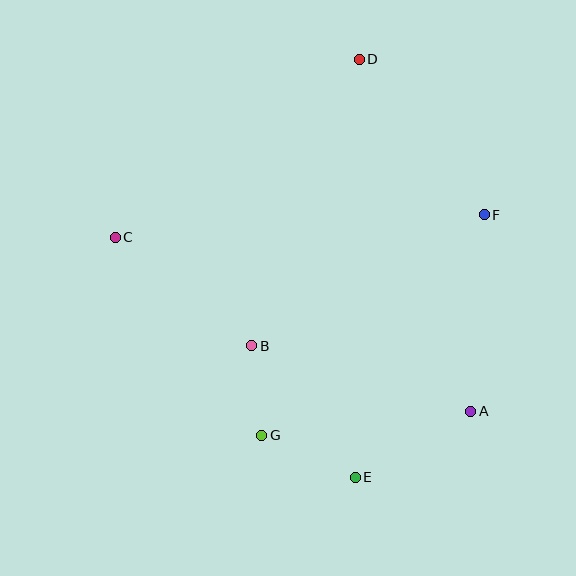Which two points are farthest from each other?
Points D and E are farthest from each other.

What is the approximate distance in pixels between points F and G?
The distance between F and G is approximately 313 pixels.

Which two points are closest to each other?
Points B and G are closest to each other.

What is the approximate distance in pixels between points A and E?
The distance between A and E is approximately 133 pixels.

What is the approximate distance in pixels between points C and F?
The distance between C and F is approximately 369 pixels.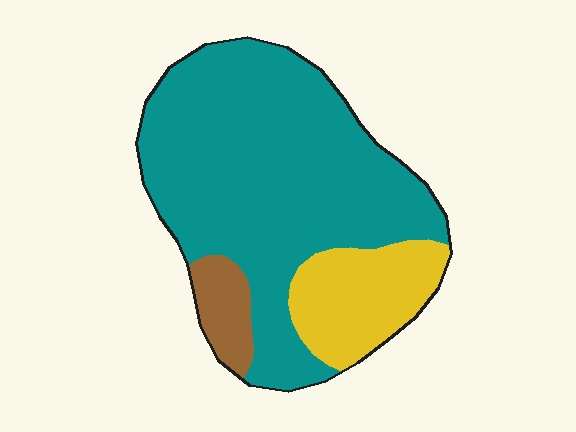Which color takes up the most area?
Teal, at roughly 75%.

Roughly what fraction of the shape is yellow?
Yellow takes up about one fifth (1/5) of the shape.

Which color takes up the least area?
Brown, at roughly 5%.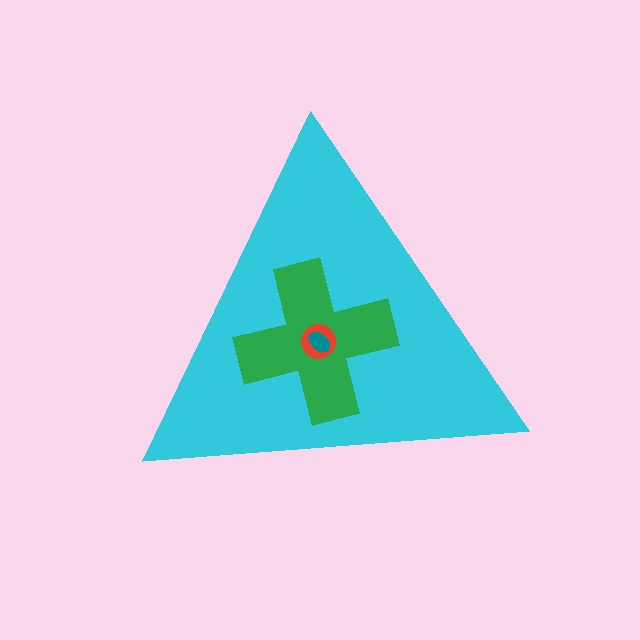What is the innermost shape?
The teal ellipse.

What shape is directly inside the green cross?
The red circle.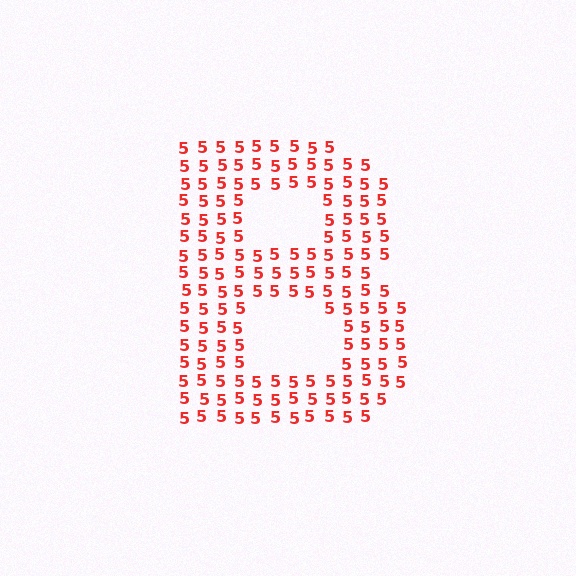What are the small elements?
The small elements are digit 5's.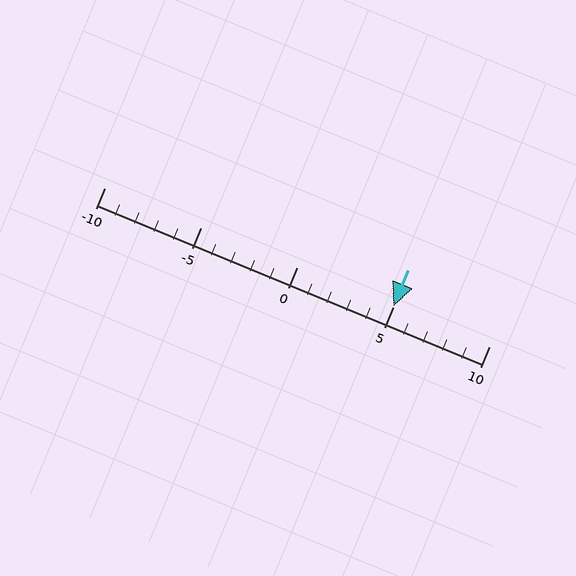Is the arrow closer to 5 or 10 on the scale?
The arrow is closer to 5.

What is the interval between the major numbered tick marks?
The major tick marks are spaced 5 units apart.